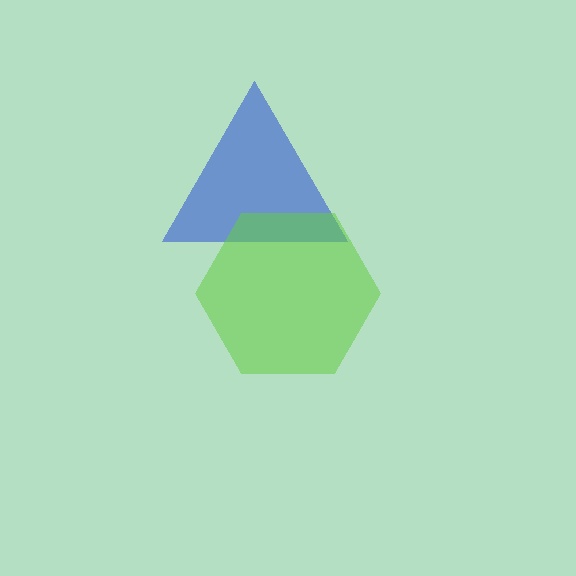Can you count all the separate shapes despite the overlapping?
Yes, there are 2 separate shapes.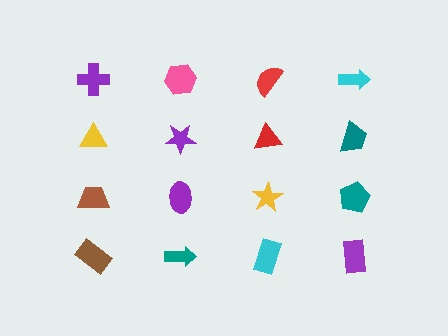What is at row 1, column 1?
A purple cross.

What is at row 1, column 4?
A cyan arrow.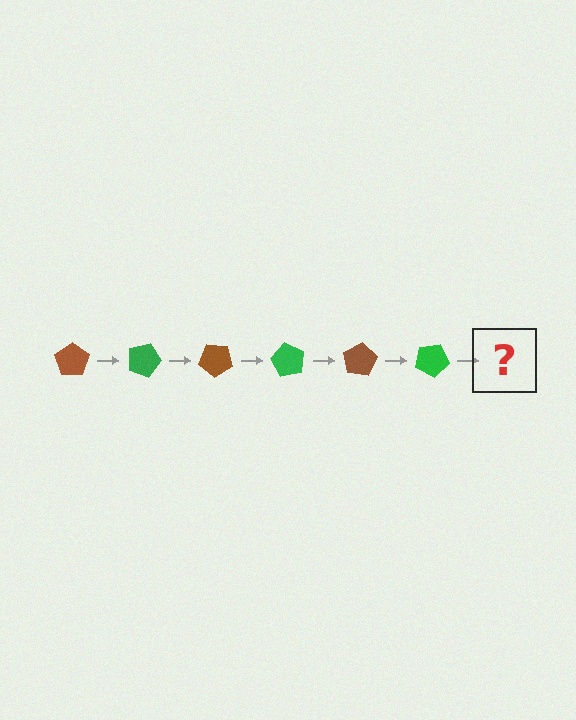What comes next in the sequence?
The next element should be a brown pentagon, rotated 120 degrees from the start.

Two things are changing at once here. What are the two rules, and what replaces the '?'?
The two rules are that it rotates 20 degrees each step and the color cycles through brown and green. The '?' should be a brown pentagon, rotated 120 degrees from the start.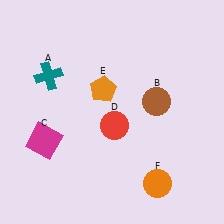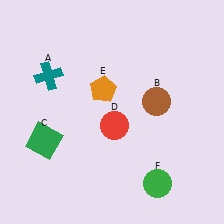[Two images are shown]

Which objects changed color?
C changed from magenta to green. F changed from orange to green.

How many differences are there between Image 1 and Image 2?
There are 2 differences between the two images.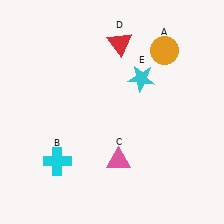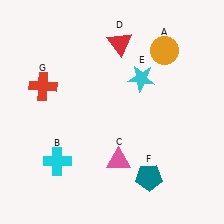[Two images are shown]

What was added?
A teal pentagon (F), a red cross (G) were added in Image 2.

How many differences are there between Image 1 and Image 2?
There are 2 differences between the two images.